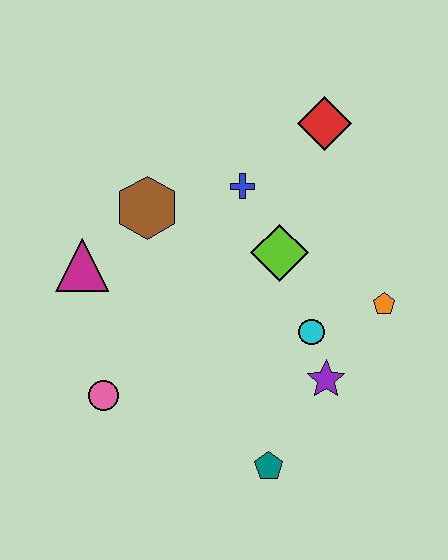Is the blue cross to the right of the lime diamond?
No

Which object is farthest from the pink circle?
The red diamond is farthest from the pink circle.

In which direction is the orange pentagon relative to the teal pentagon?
The orange pentagon is above the teal pentagon.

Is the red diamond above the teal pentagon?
Yes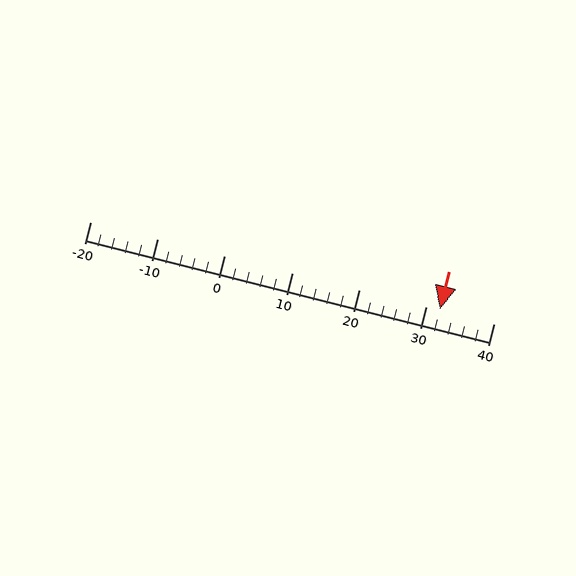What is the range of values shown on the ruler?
The ruler shows values from -20 to 40.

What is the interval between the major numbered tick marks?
The major tick marks are spaced 10 units apart.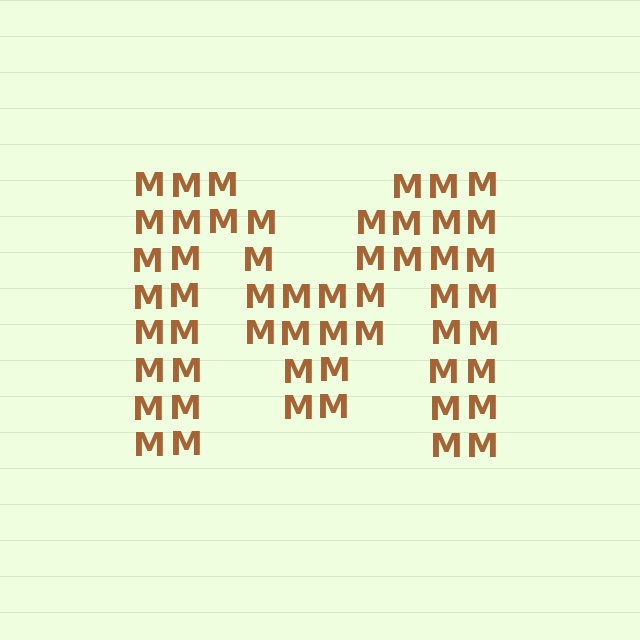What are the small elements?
The small elements are letter M's.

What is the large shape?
The large shape is the letter M.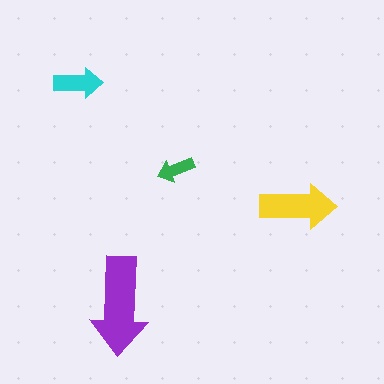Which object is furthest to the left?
The cyan arrow is leftmost.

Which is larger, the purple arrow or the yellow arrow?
The purple one.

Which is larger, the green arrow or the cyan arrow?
The cyan one.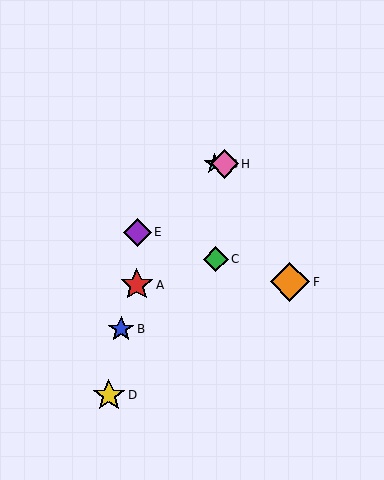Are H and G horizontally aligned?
Yes, both are at y≈164.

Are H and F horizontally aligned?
No, H is at y≈164 and F is at y≈282.